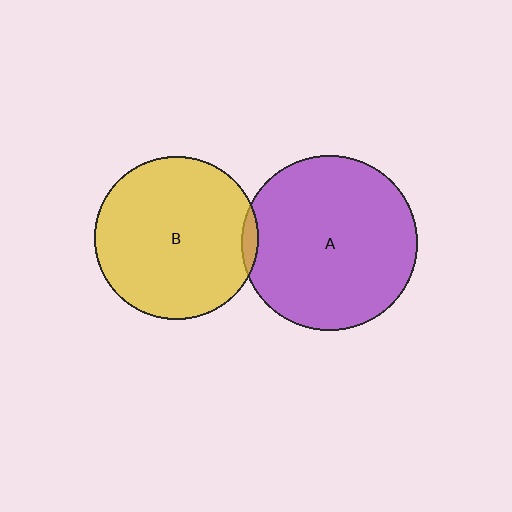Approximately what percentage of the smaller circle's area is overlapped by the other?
Approximately 5%.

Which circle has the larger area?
Circle A (purple).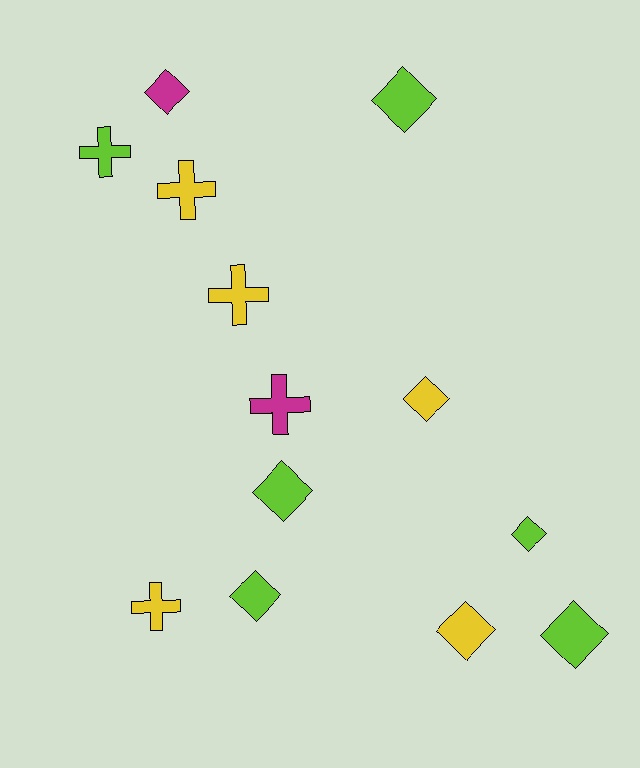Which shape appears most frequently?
Diamond, with 8 objects.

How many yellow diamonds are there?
There are 2 yellow diamonds.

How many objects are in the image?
There are 13 objects.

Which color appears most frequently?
Lime, with 6 objects.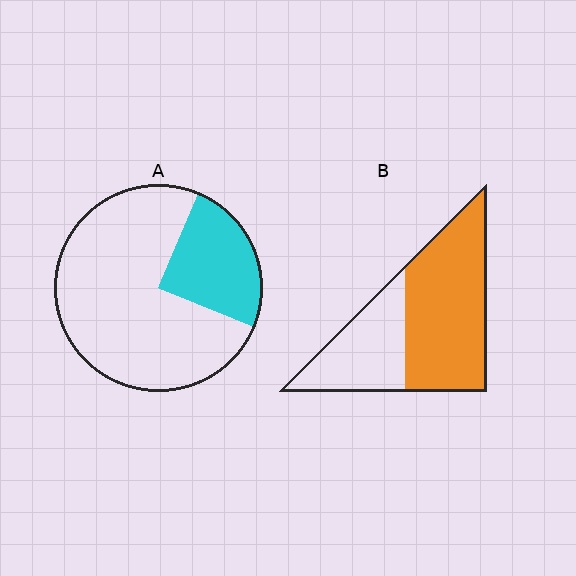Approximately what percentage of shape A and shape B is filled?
A is approximately 25% and B is approximately 65%.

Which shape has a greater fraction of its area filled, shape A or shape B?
Shape B.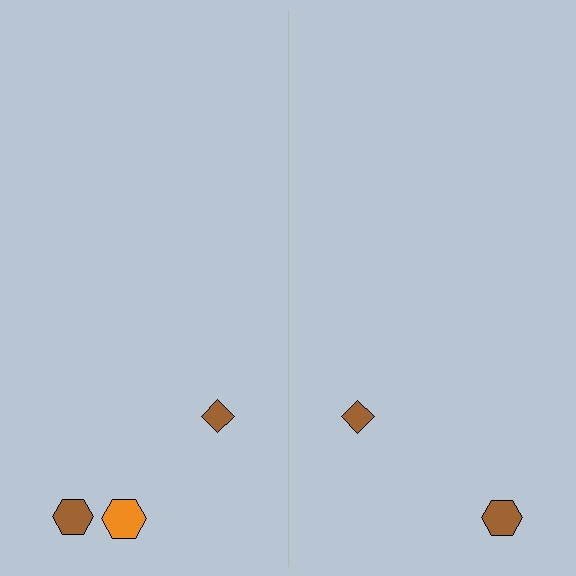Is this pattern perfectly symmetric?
No, the pattern is not perfectly symmetric. A orange hexagon is missing from the right side.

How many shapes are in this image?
There are 5 shapes in this image.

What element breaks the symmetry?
A orange hexagon is missing from the right side.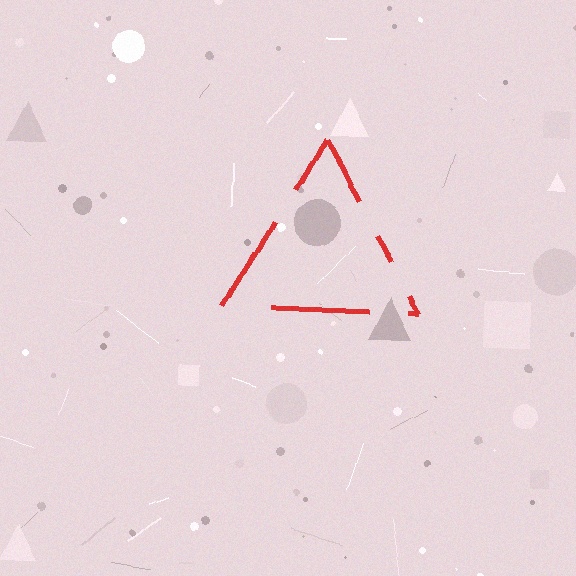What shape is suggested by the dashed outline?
The dashed outline suggests a triangle.